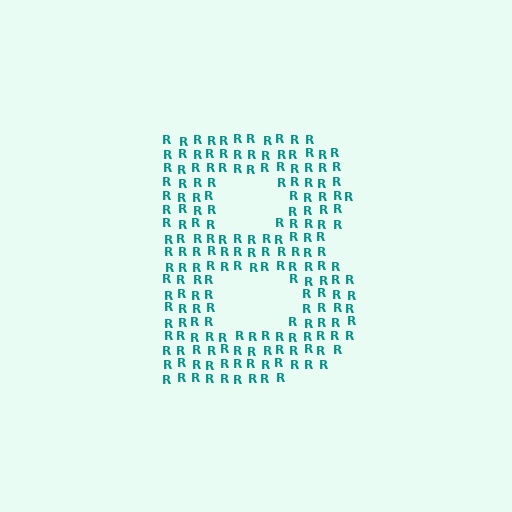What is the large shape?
The large shape is the letter B.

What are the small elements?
The small elements are letter R's.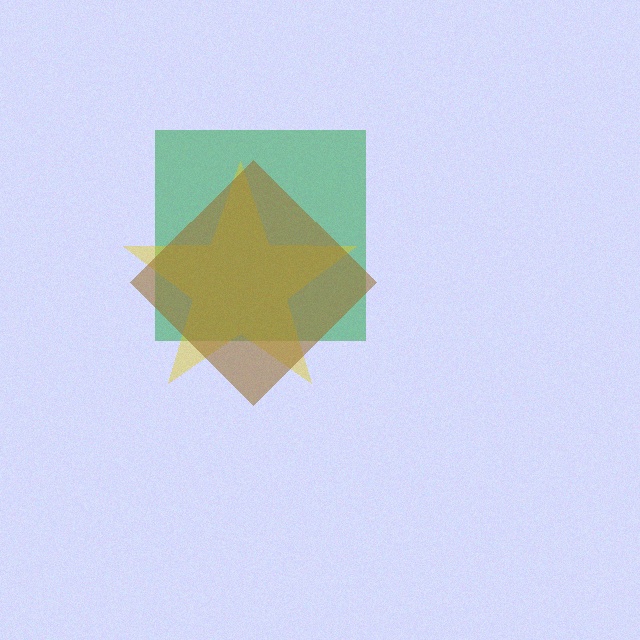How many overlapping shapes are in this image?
There are 3 overlapping shapes in the image.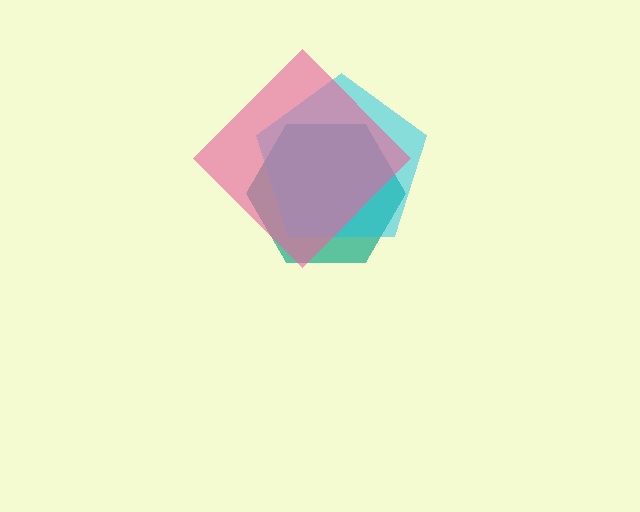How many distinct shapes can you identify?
There are 3 distinct shapes: a teal hexagon, a cyan pentagon, a pink diamond.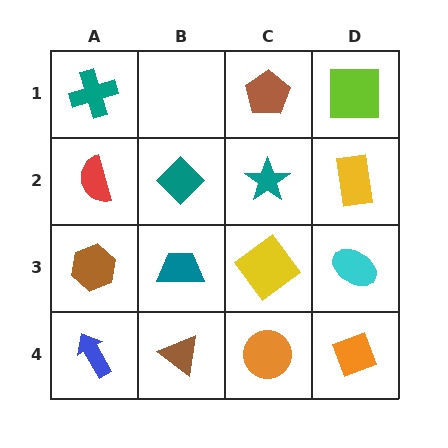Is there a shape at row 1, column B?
No, that cell is empty.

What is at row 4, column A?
A blue arrow.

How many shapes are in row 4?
4 shapes.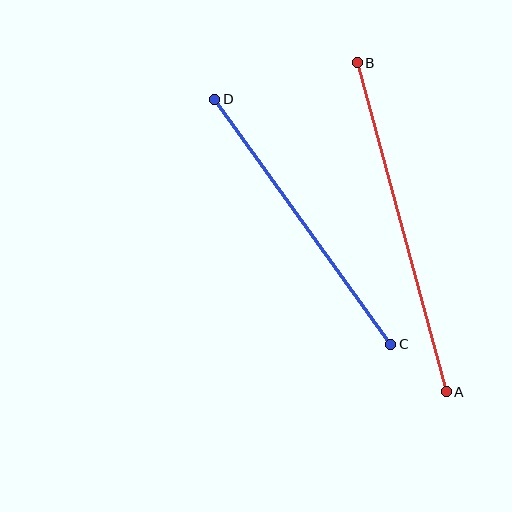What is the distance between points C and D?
The distance is approximately 302 pixels.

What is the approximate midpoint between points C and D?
The midpoint is at approximately (303, 222) pixels.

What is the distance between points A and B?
The distance is approximately 341 pixels.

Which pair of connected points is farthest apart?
Points A and B are farthest apart.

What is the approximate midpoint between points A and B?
The midpoint is at approximately (402, 227) pixels.